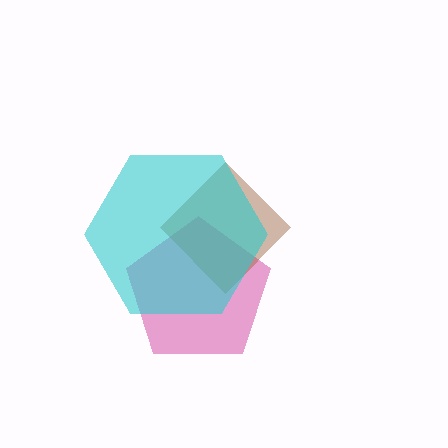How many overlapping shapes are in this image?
There are 3 overlapping shapes in the image.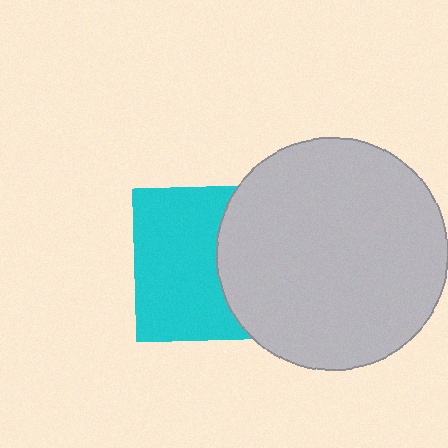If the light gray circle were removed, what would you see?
You would see the complete cyan square.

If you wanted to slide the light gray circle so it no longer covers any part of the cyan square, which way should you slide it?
Slide it right — that is the most direct way to separate the two shapes.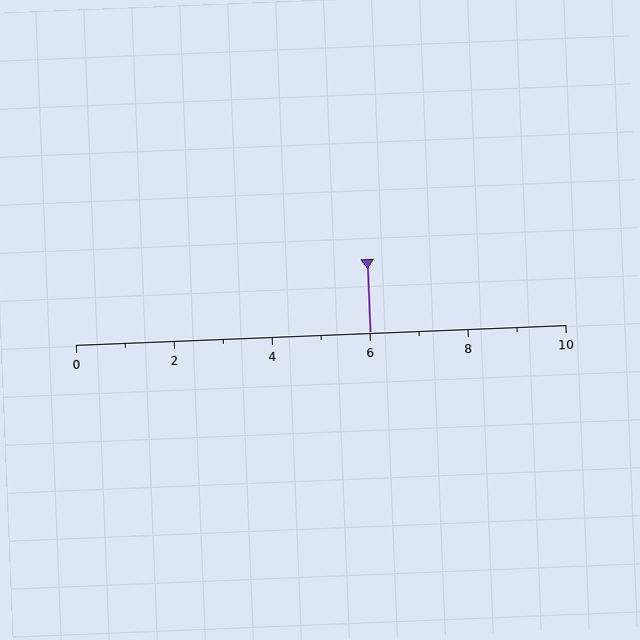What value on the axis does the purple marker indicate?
The marker indicates approximately 6.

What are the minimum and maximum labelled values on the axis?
The axis runs from 0 to 10.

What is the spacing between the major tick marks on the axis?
The major ticks are spaced 2 apart.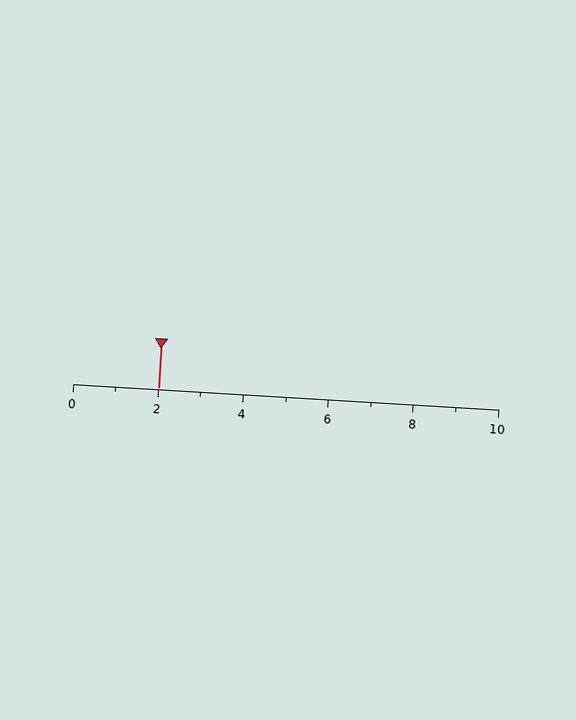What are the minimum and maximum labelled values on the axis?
The axis runs from 0 to 10.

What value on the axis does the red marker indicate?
The marker indicates approximately 2.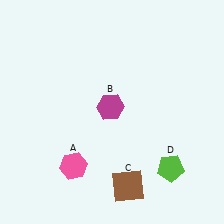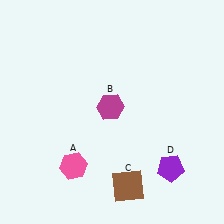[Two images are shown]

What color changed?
The pentagon (D) changed from lime in Image 1 to purple in Image 2.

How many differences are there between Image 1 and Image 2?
There is 1 difference between the two images.